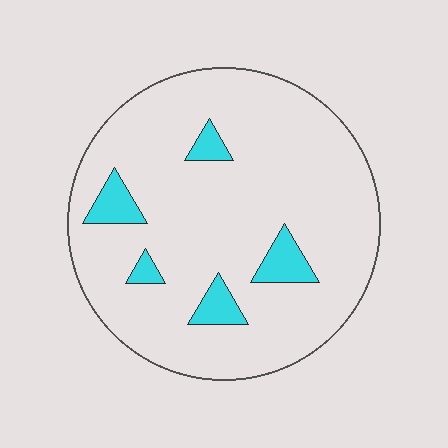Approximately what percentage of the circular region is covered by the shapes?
Approximately 10%.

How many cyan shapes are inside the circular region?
5.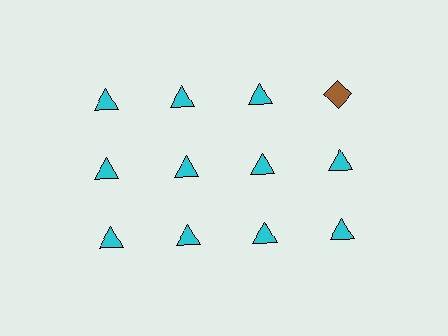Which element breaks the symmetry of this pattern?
The brown diamond in the top row, second from right column breaks the symmetry. All other shapes are cyan triangles.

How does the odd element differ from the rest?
It differs in both color (brown instead of cyan) and shape (diamond instead of triangle).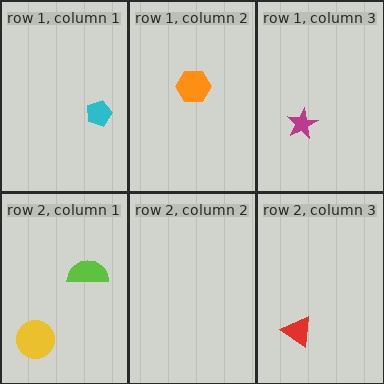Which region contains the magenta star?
The row 1, column 3 region.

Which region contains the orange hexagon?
The row 1, column 2 region.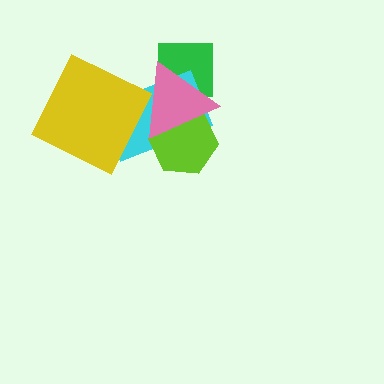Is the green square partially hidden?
Yes, it is partially covered by another shape.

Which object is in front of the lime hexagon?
The pink triangle is in front of the lime hexagon.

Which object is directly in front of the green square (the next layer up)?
The cyan rectangle is directly in front of the green square.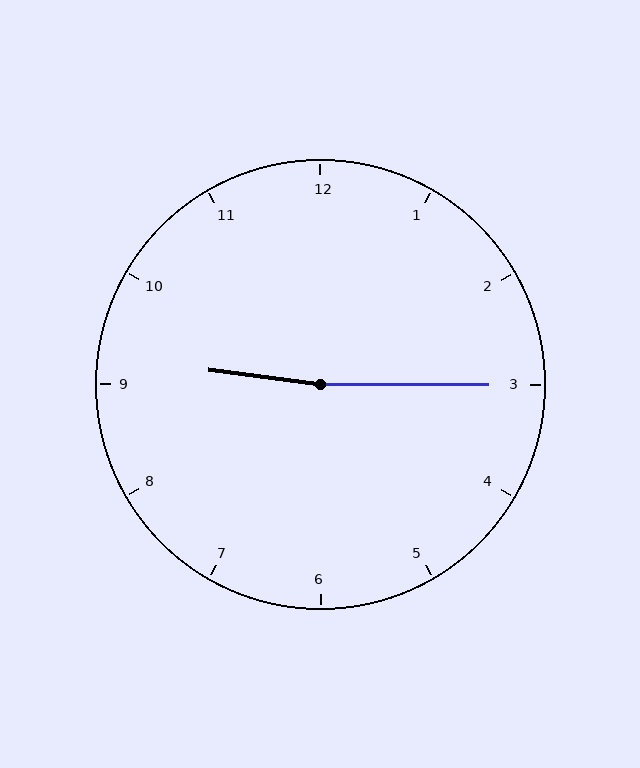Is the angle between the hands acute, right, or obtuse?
It is obtuse.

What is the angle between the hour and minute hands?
Approximately 172 degrees.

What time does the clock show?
9:15.